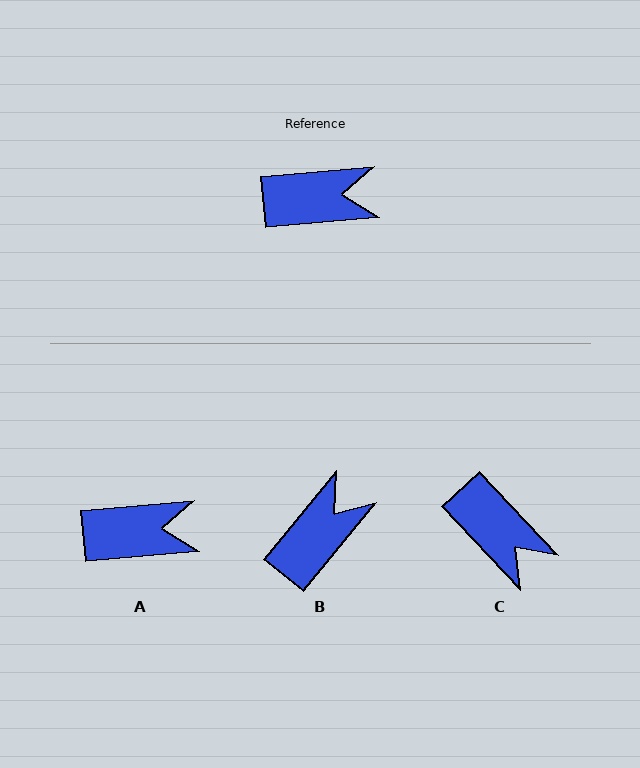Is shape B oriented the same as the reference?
No, it is off by about 46 degrees.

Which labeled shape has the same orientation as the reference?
A.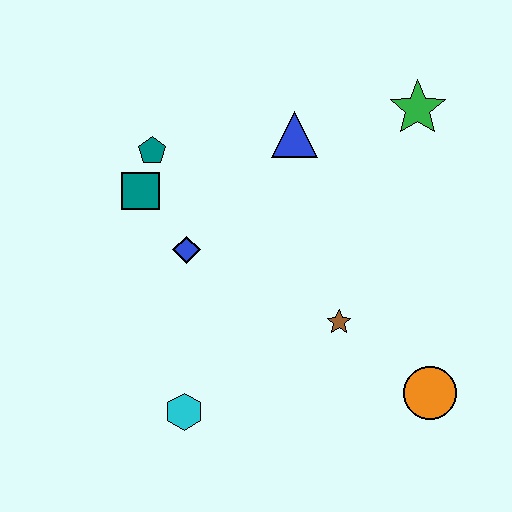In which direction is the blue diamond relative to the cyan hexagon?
The blue diamond is above the cyan hexagon.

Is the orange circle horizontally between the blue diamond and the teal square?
No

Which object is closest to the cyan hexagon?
The blue diamond is closest to the cyan hexagon.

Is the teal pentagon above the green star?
No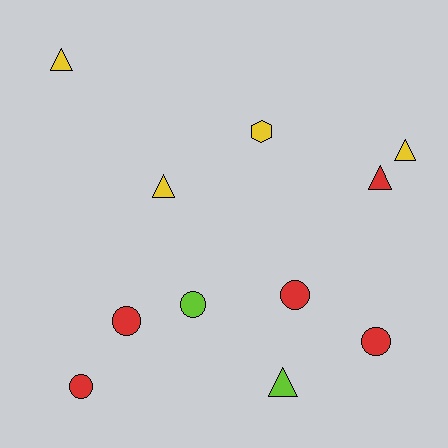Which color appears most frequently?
Red, with 5 objects.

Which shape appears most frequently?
Circle, with 5 objects.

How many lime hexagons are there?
There are no lime hexagons.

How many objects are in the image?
There are 11 objects.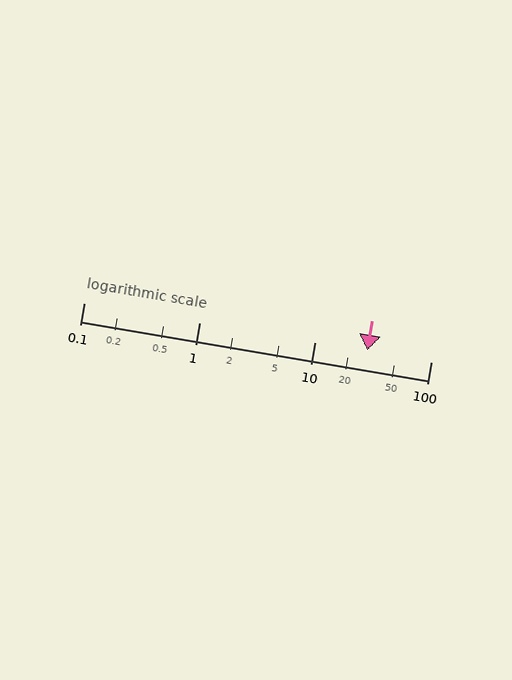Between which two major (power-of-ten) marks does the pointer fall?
The pointer is between 10 and 100.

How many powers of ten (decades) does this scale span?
The scale spans 3 decades, from 0.1 to 100.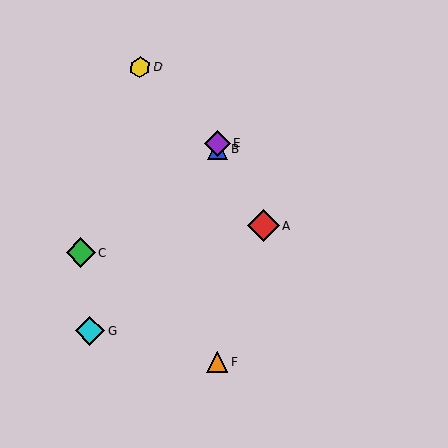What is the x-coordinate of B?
Object B is at x≈218.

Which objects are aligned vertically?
Objects B, E, F are aligned vertically.